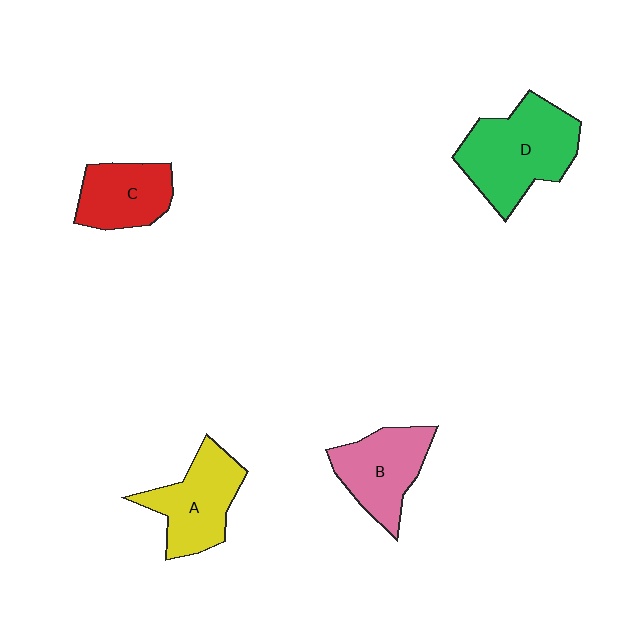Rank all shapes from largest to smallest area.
From largest to smallest: D (green), A (yellow), B (pink), C (red).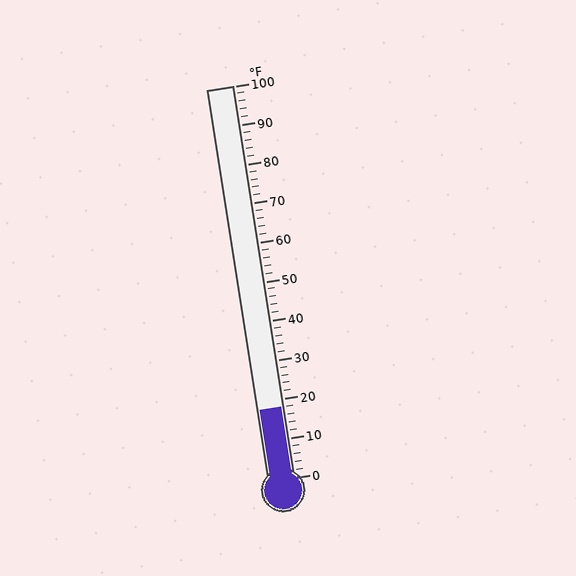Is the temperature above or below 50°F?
The temperature is below 50°F.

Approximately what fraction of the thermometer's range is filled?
The thermometer is filled to approximately 20% of its range.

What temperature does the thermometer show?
The thermometer shows approximately 18°F.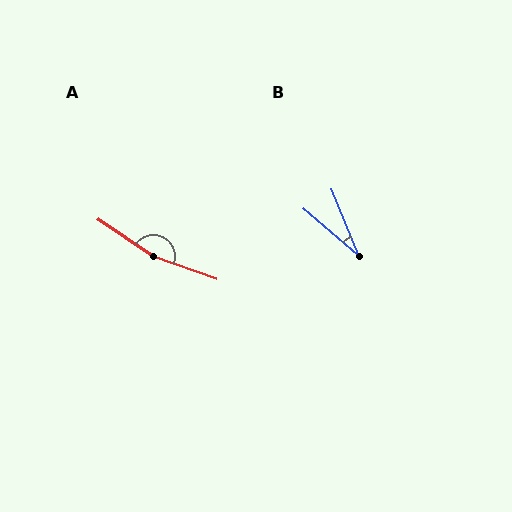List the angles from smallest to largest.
B (27°), A (166°).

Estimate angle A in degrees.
Approximately 166 degrees.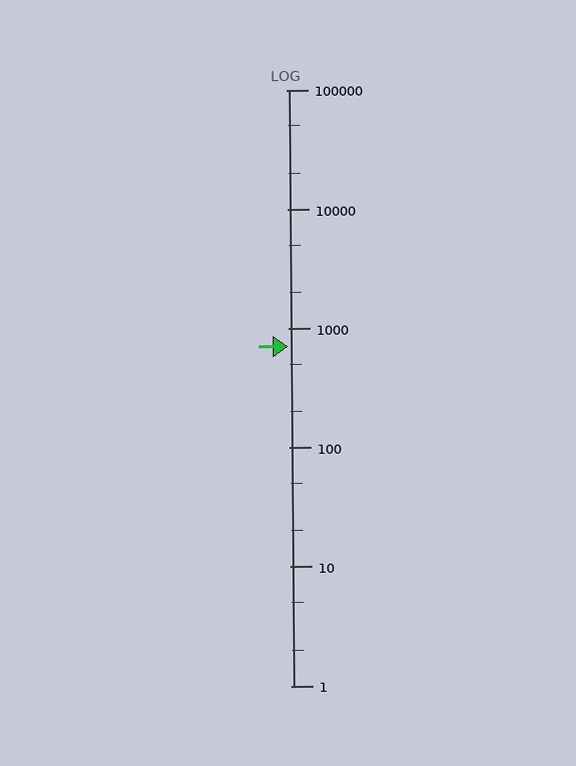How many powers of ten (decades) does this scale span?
The scale spans 5 decades, from 1 to 100000.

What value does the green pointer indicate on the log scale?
The pointer indicates approximately 710.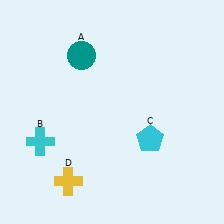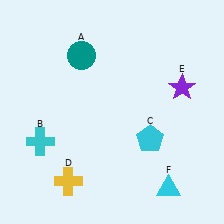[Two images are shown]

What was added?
A purple star (E), a cyan triangle (F) were added in Image 2.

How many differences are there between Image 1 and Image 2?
There are 2 differences between the two images.